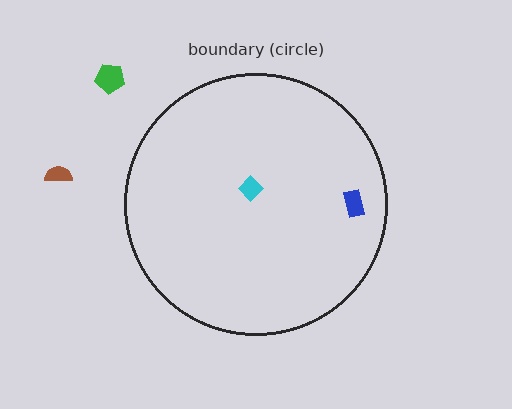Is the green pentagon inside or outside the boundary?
Outside.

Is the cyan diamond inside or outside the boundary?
Inside.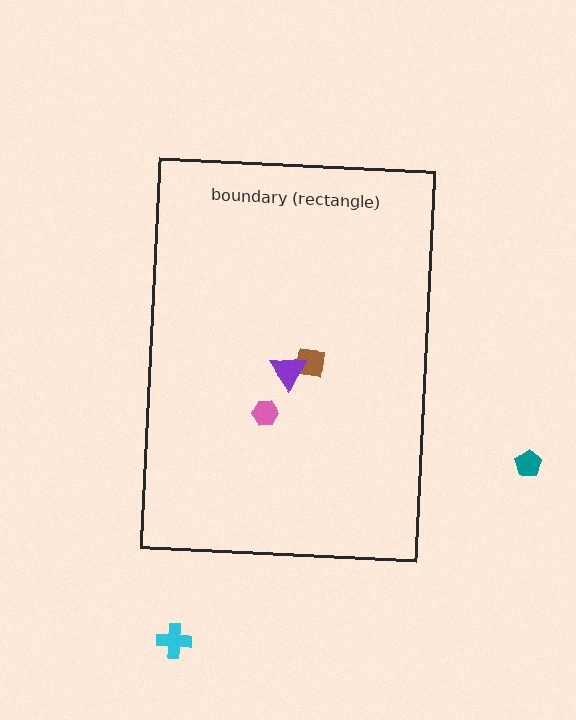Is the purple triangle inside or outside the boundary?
Inside.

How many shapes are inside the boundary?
3 inside, 2 outside.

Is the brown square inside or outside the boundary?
Inside.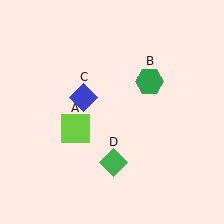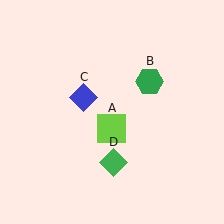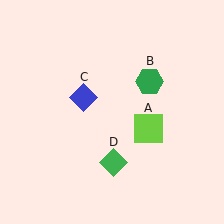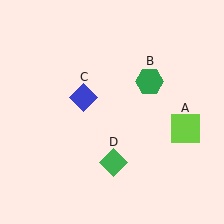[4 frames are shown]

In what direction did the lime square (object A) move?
The lime square (object A) moved right.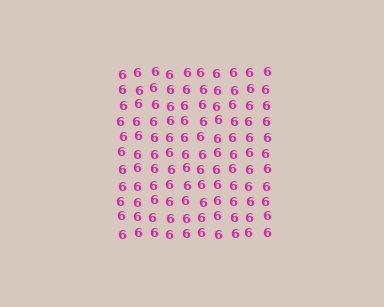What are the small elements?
The small elements are digit 6's.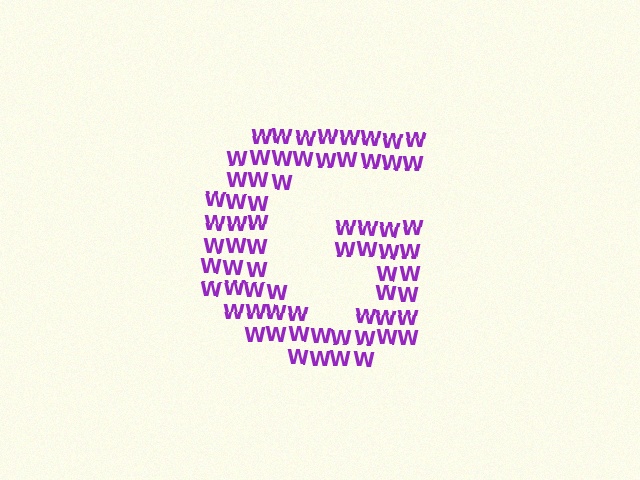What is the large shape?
The large shape is the letter G.